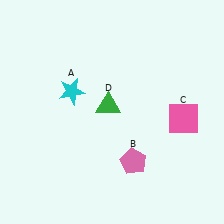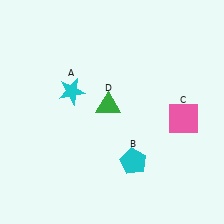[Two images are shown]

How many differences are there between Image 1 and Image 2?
There is 1 difference between the two images.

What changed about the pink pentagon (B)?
In Image 1, B is pink. In Image 2, it changed to cyan.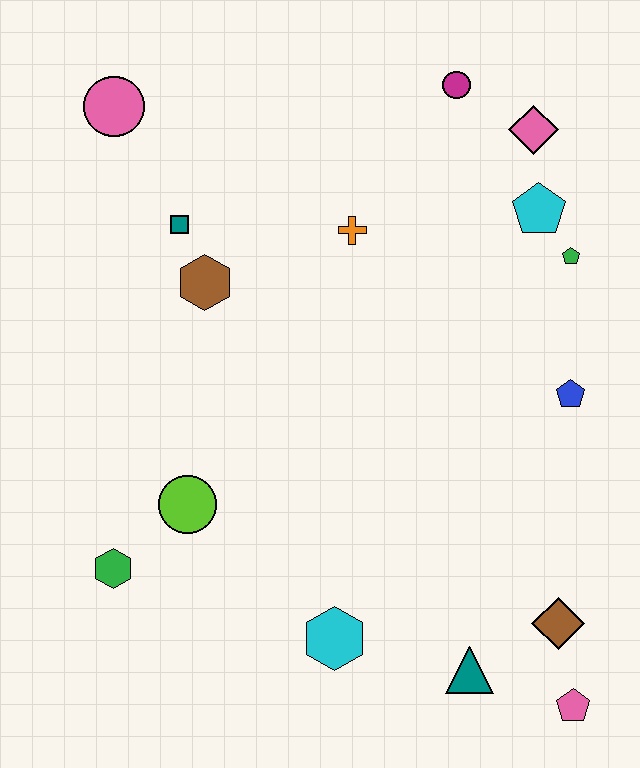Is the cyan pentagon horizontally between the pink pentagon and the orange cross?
Yes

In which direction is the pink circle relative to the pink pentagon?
The pink circle is above the pink pentagon.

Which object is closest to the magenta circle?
The pink diamond is closest to the magenta circle.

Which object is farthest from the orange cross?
The pink pentagon is farthest from the orange cross.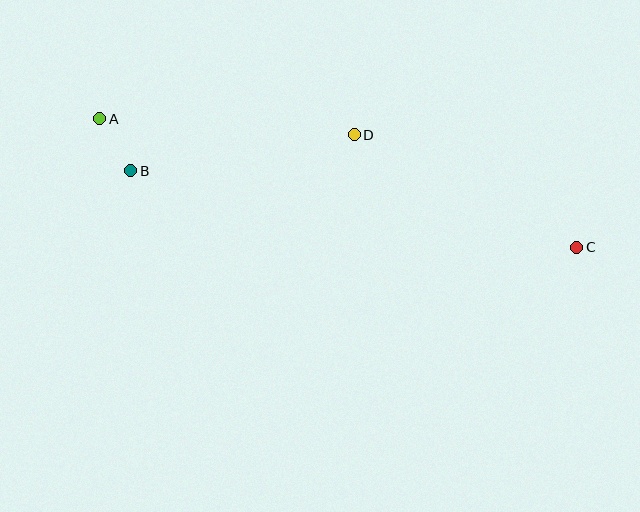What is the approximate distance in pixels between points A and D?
The distance between A and D is approximately 255 pixels.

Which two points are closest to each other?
Points A and B are closest to each other.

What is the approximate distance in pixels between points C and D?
The distance between C and D is approximately 250 pixels.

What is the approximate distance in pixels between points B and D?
The distance between B and D is approximately 226 pixels.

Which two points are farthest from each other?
Points A and C are farthest from each other.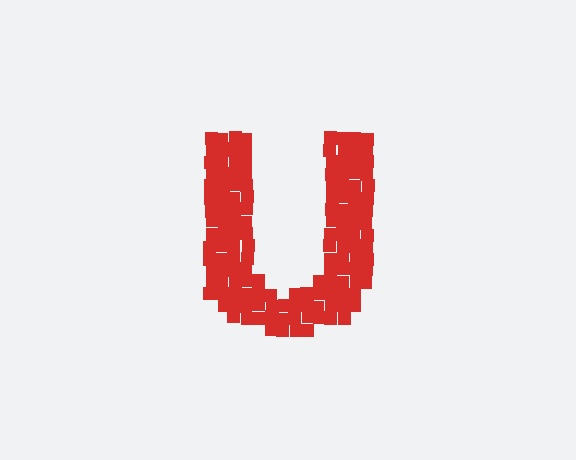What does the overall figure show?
The overall figure shows the letter U.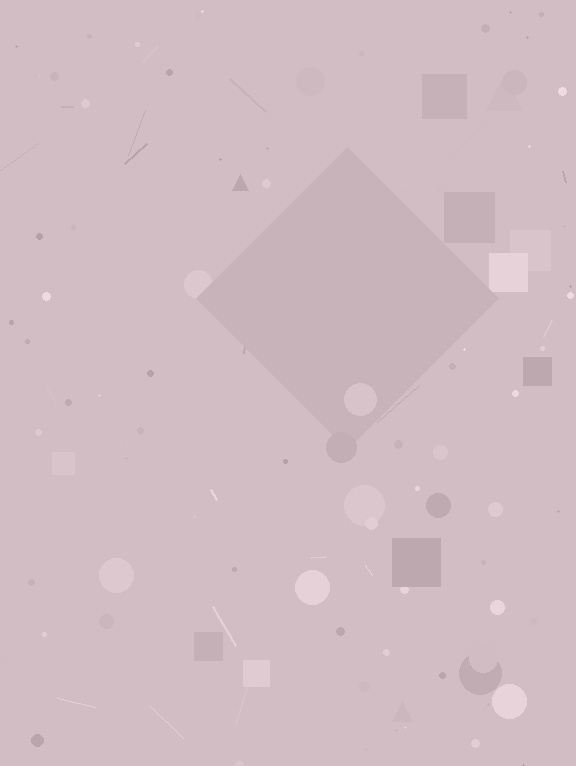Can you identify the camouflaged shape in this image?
The camouflaged shape is a diamond.